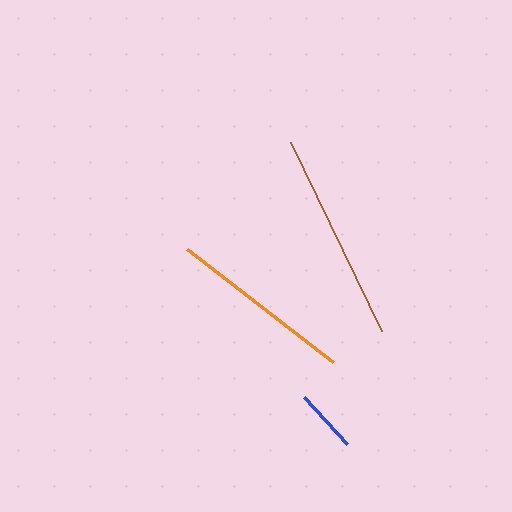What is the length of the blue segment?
The blue segment is approximately 63 pixels long.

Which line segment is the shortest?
The blue line is the shortest at approximately 63 pixels.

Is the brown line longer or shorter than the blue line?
The brown line is longer than the blue line.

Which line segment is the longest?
The brown line is the longest at approximately 209 pixels.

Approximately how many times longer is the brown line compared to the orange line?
The brown line is approximately 1.1 times the length of the orange line.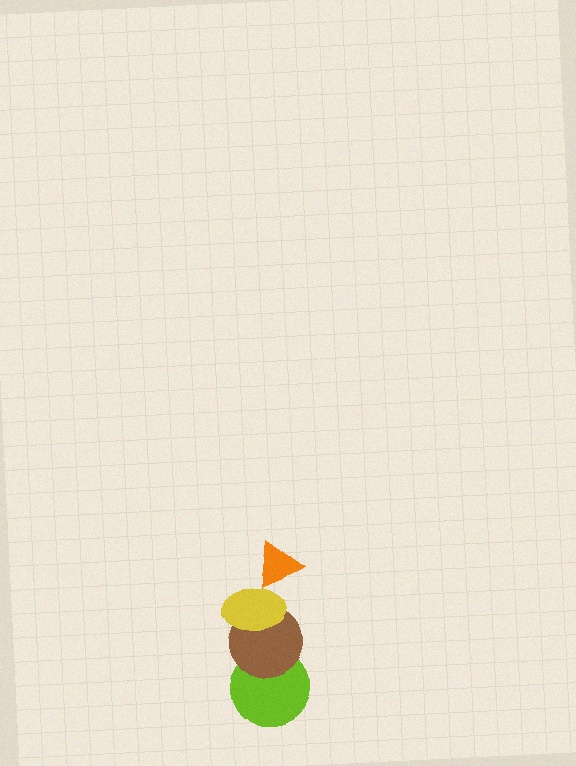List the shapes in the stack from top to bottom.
From top to bottom: the orange triangle, the yellow ellipse, the brown circle, the lime circle.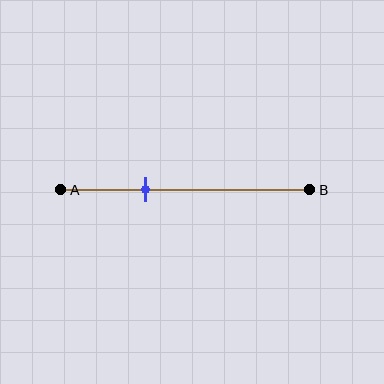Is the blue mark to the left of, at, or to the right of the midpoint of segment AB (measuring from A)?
The blue mark is to the left of the midpoint of segment AB.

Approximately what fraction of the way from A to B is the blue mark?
The blue mark is approximately 35% of the way from A to B.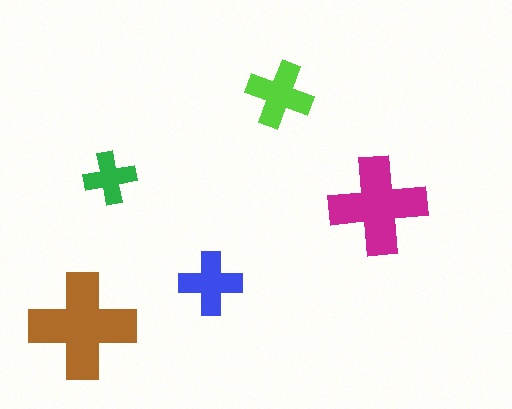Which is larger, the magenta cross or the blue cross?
The magenta one.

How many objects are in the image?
There are 5 objects in the image.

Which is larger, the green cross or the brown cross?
The brown one.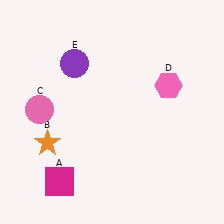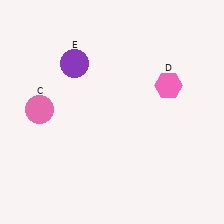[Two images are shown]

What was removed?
The magenta square (A), the orange star (B) were removed in Image 2.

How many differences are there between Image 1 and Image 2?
There are 2 differences between the two images.